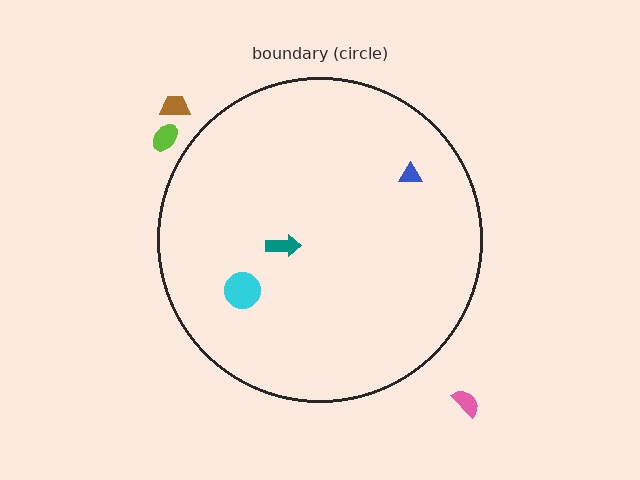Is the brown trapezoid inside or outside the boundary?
Outside.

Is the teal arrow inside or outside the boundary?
Inside.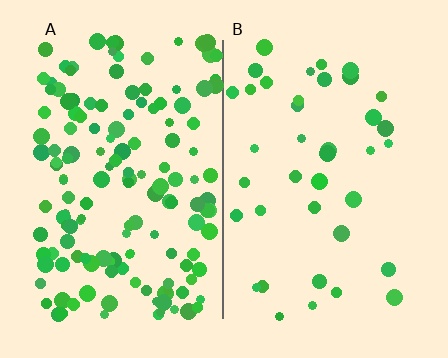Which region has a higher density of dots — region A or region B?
A (the left).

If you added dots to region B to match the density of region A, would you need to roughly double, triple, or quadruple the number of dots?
Approximately quadruple.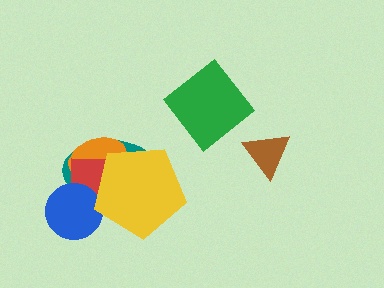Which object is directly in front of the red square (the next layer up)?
The blue circle is directly in front of the red square.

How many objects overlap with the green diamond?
0 objects overlap with the green diamond.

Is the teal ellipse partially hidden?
Yes, it is partially covered by another shape.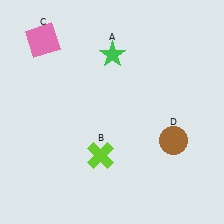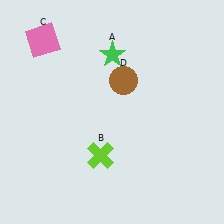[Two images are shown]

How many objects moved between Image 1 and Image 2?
1 object moved between the two images.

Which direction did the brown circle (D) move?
The brown circle (D) moved up.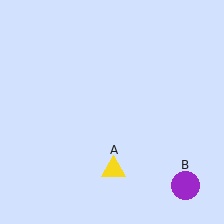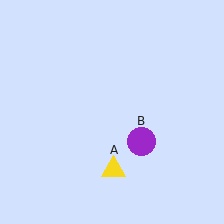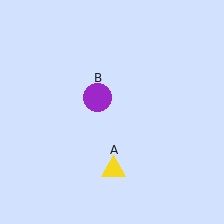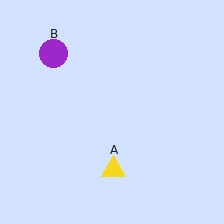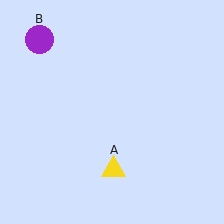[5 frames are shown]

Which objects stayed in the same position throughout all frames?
Yellow triangle (object A) remained stationary.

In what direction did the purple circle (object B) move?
The purple circle (object B) moved up and to the left.